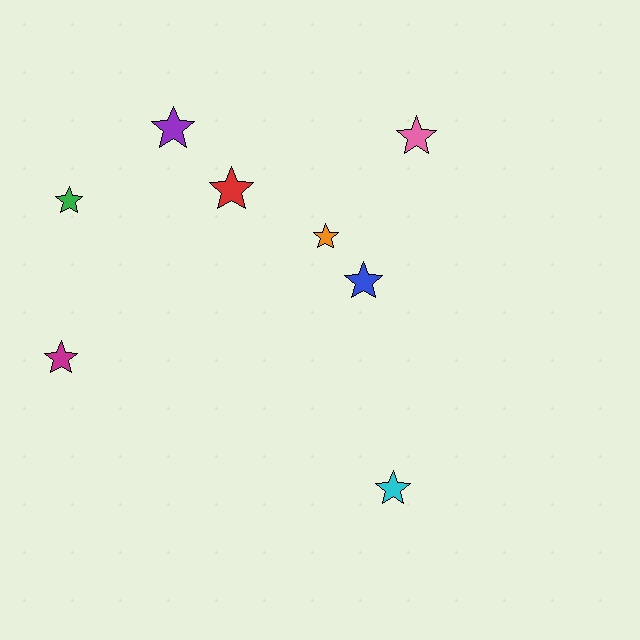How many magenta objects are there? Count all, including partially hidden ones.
There is 1 magenta object.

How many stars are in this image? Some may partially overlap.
There are 8 stars.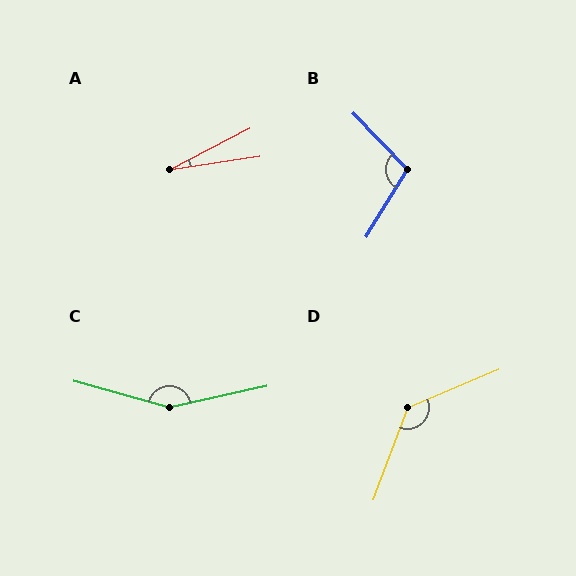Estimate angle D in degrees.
Approximately 134 degrees.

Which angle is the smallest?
A, at approximately 19 degrees.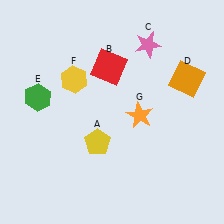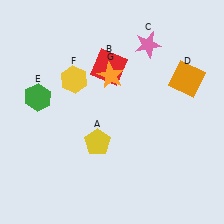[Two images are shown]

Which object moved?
The orange star (G) moved up.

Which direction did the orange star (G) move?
The orange star (G) moved up.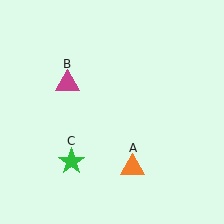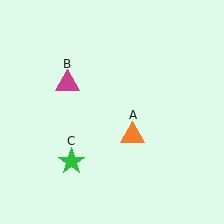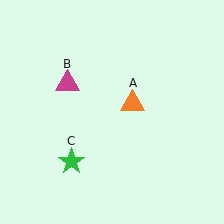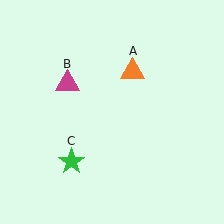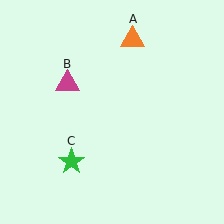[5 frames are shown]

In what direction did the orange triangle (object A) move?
The orange triangle (object A) moved up.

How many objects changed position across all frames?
1 object changed position: orange triangle (object A).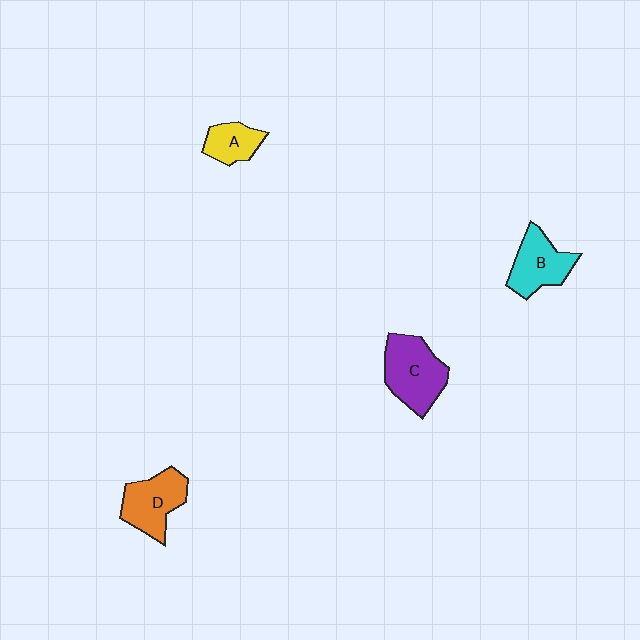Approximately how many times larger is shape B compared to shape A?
Approximately 1.5 times.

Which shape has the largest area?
Shape C (purple).